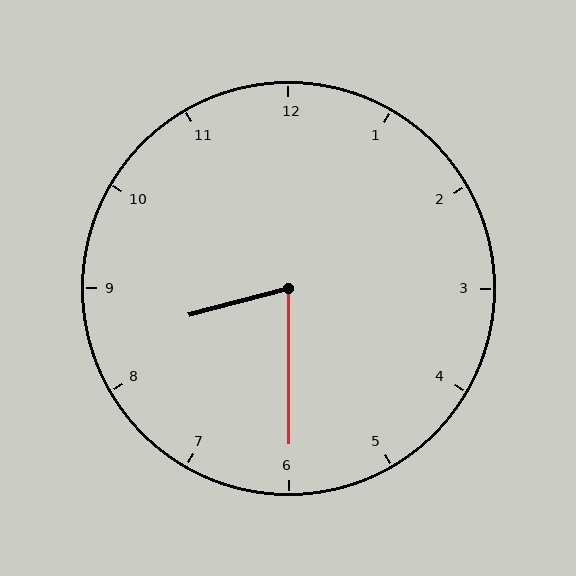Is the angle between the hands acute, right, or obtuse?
It is acute.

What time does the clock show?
8:30.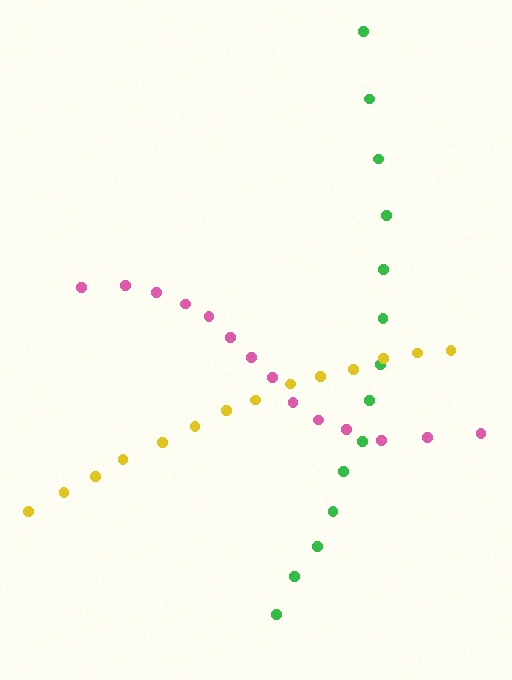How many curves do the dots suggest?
There are 3 distinct paths.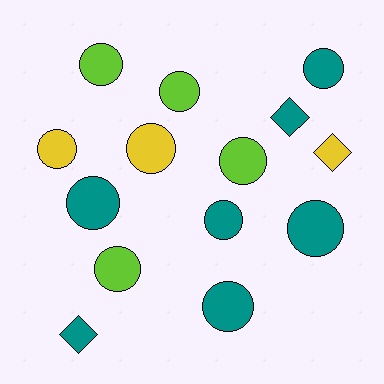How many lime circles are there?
There are 4 lime circles.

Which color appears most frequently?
Teal, with 7 objects.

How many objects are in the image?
There are 14 objects.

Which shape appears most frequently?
Circle, with 11 objects.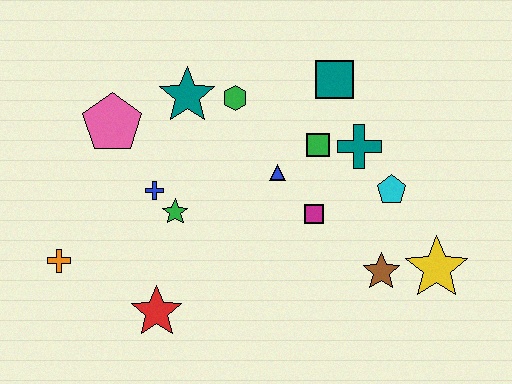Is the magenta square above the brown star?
Yes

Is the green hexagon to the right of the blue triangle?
No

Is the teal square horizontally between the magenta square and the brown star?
Yes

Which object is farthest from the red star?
The teal square is farthest from the red star.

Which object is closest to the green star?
The blue cross is closest to the green star.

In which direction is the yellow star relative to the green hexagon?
The yellow star is to the right of the green hexagon.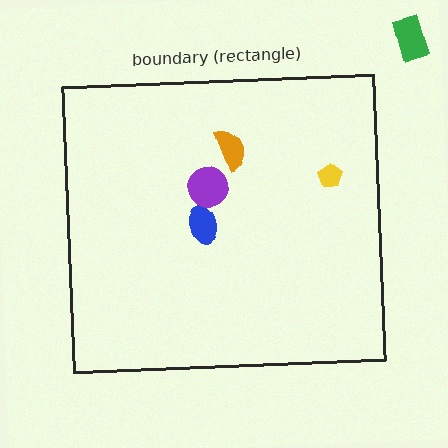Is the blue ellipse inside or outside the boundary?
Inside.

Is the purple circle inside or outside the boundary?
Inside.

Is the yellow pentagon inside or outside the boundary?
Inside.